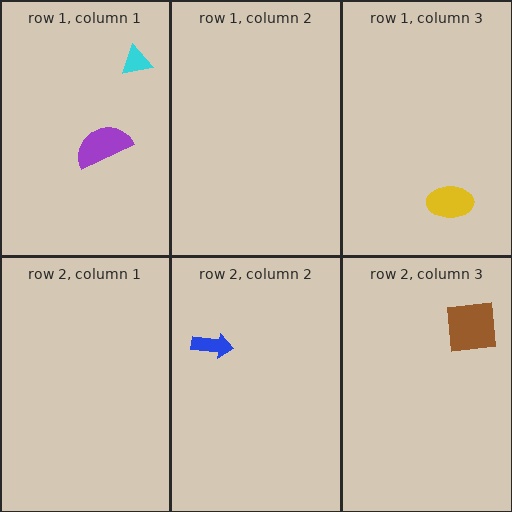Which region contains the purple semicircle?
The row 1, column 1 region.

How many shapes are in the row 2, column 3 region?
1.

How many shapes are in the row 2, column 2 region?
1.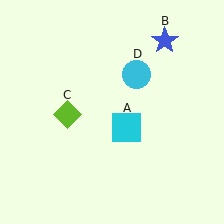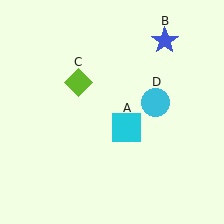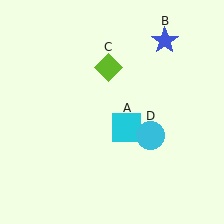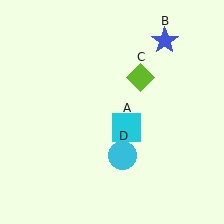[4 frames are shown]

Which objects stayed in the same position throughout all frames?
Cyan square (object A) and blue star (object B) remained stationary.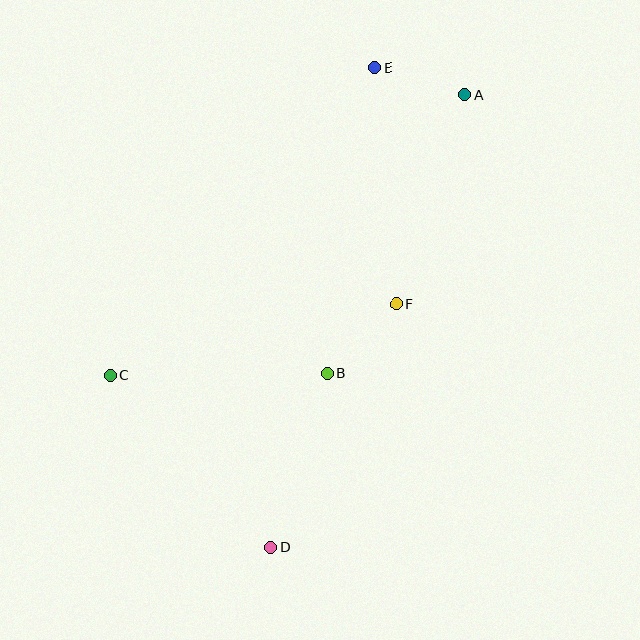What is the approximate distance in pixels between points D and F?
The distance between D and F is approximately 273 pixels.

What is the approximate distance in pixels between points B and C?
The distance between B and C is approximately 217 pixels.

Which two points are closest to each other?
Points A and E are closest to each other.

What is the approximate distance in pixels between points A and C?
The distance between A and C is approximately 453 pixels.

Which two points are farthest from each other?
Points A and D are farthest from each other.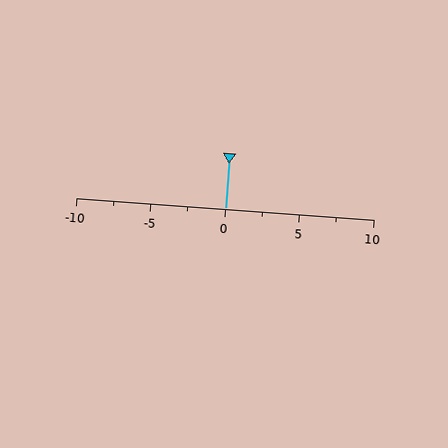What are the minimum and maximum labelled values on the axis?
The axis runs from -10 to 10.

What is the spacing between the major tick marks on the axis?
The major ticks are spaced 5 apart.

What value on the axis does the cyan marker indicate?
The marker indicates approximately 0.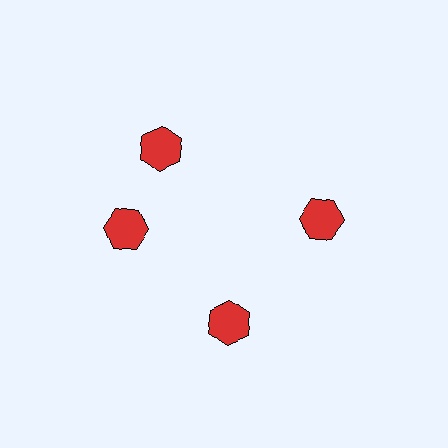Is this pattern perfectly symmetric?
No. The 4 red hexagons are arranged in a ring, but one element near the 12 o'clock position is rotated out of alignment along the ring, breaking the 4-fold rotational symmetry.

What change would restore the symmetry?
The symmetry would be restored by rotating it back into even spacing with its neighbors so that all 4 hexagons sit at equal angles and equal distance from the center.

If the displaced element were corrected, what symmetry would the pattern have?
It would have 4-fold rotational symmetry — the pattern would map onto itself every 90 degrees.